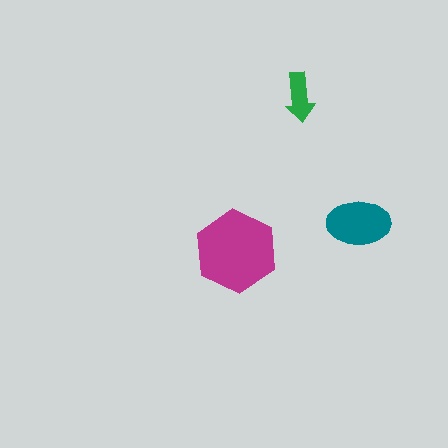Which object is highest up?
The green arrow is topmost.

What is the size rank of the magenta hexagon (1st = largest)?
1st.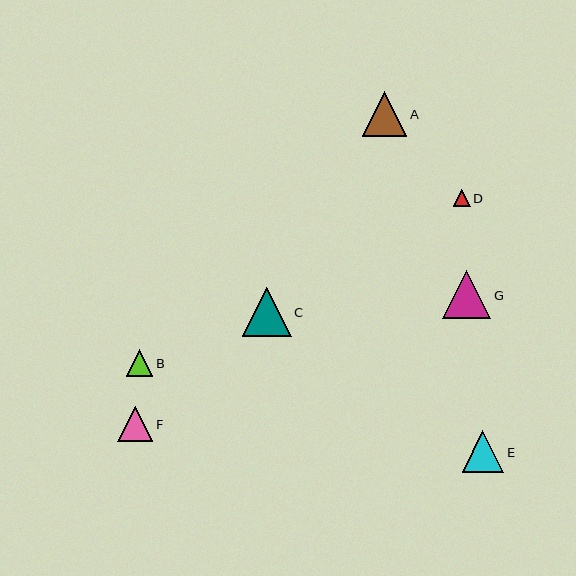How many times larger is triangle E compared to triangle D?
Triangle E is approximately 2.5 times the size of triangle D.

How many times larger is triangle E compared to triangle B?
Triangle E is approximately 1.6 times the size of triangle B.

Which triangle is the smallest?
Triangle D is the smallest with a size of approximately 17 pixels.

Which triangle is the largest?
Triangle C is the largest with a size of approximately 49 pixels.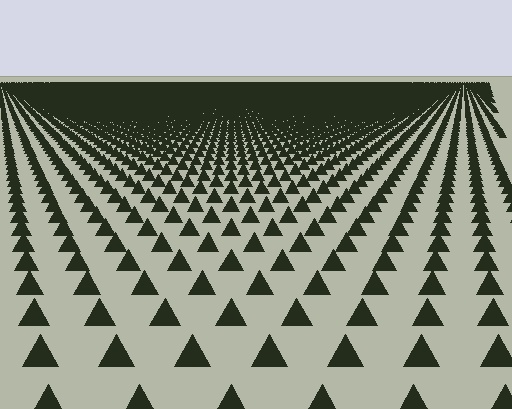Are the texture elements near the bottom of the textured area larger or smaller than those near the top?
Larger. Near the bottom, elements are closer to the viewer and appear at a bigger on-screen size.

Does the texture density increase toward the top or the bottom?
Density increases toward the top.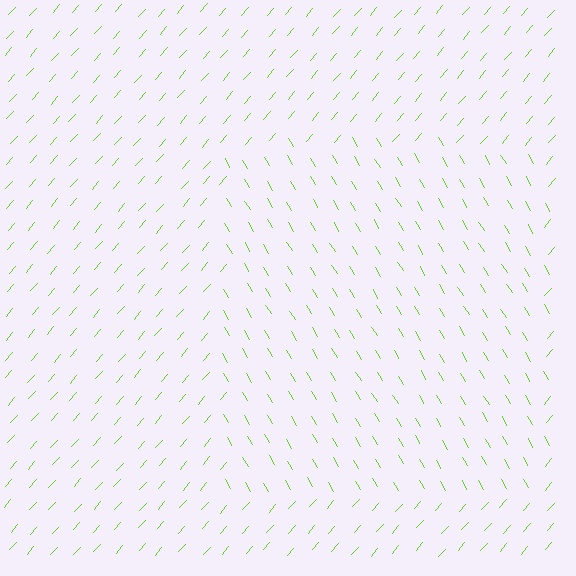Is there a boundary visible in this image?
Yes, there is a texture boundary formed by a change in line orientation.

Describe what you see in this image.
The image is filled with small lime line segments. A rectangle region in the image has lines oriented differently from the surrounding lines, creating a visible texture boundary.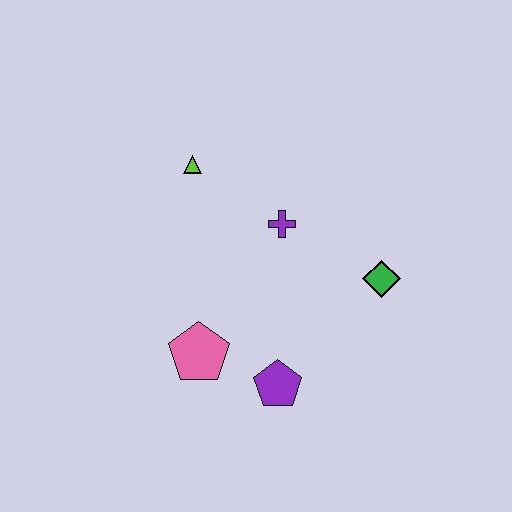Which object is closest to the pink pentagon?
The purple pentagon is closest to the pink pentagon.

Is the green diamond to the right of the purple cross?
Yes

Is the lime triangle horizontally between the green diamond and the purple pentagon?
No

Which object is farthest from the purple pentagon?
The lime triangle is farthest from the purple pentagon.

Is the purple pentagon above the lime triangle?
No